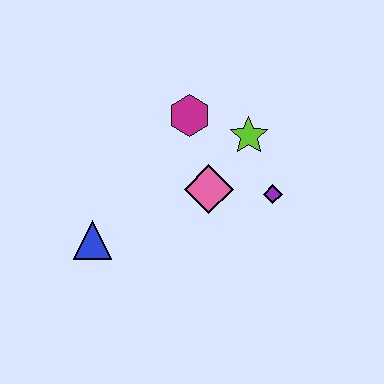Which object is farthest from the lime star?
The blue triangle is farthest from the lime star.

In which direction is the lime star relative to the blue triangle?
The lime star is to the right of the blue triangle.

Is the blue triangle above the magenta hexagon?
No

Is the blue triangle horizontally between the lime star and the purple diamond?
No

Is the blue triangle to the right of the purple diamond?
No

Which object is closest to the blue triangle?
The pink diamond is closest to the blue triangle.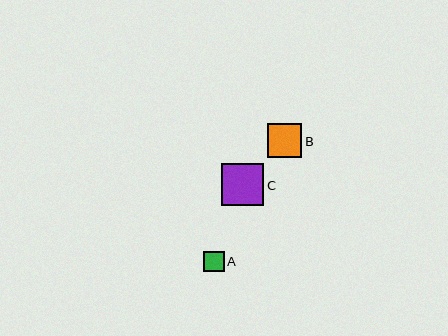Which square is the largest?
Square C is the largest with a size of approximately 42 pixels.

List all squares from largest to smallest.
From largest to smallest: C, B, A.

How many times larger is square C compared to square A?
Square C is approximately 2.0 times the size of square A.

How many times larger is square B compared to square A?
Square B is approximately 1.6 times the size of square A.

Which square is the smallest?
Square A is the smallest with a size of approximately 21 pixels.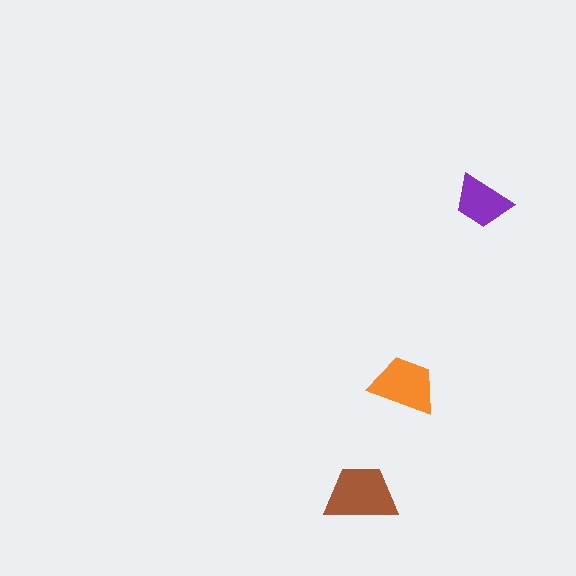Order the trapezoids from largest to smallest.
the brown one, the orange one, the purple one.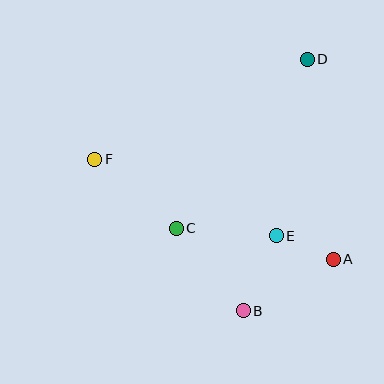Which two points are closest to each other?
Points A and E are closest to each other.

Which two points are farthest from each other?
Points B and D are farthest from each other.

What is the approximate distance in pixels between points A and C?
The distance between A and C is approximately 160 pixels.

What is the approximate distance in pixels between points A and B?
The distance between A and B is approximately 104 pixels.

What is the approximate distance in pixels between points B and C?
The distance between B and C is approximately 106 pixels.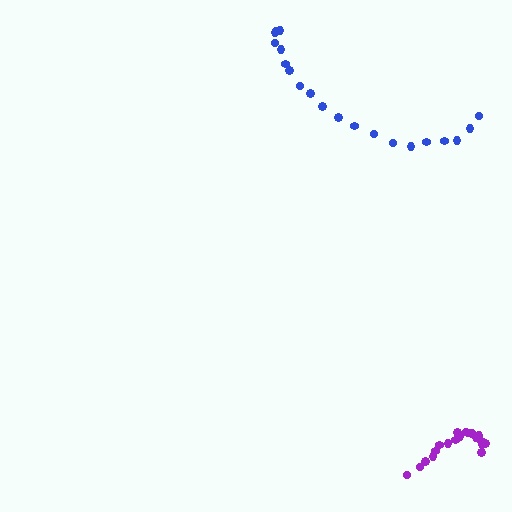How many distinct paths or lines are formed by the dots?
There are 2 distinct paths.